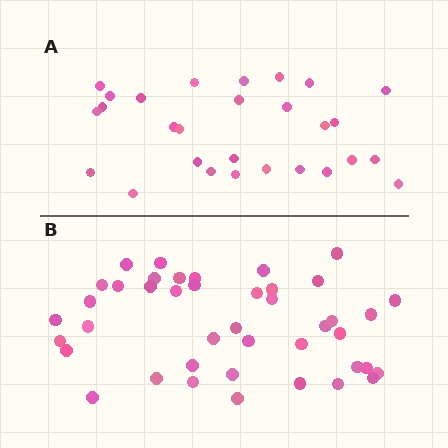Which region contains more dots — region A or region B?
Region B (the bottom region) has more dots.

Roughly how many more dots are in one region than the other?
Region B has approximately 15 more dots than region A.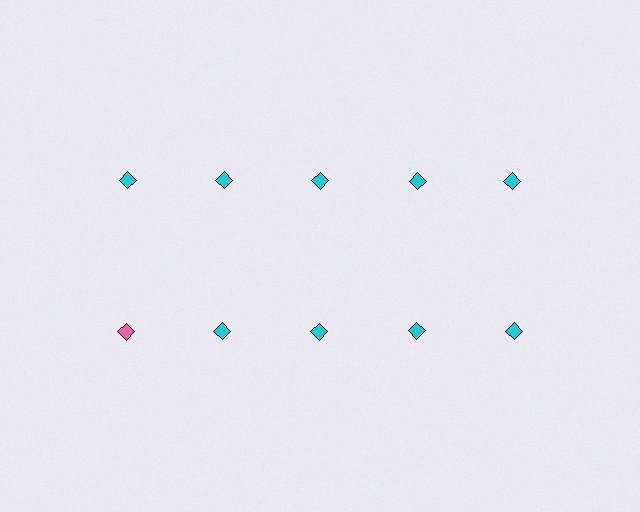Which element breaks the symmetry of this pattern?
The pink diamond in the second row, leftmost column breaks the symmetry. All other shapes are cyan diamonds.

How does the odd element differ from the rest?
It has a different color: pink instead of cyan.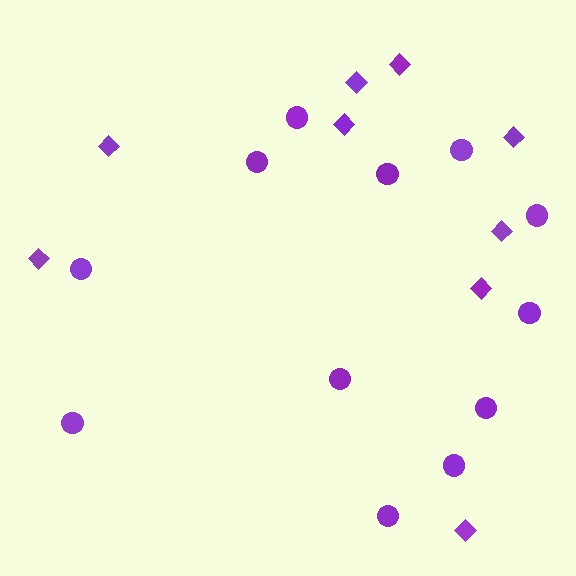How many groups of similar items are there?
There are 2 groups: one group of diamonds (9) and one group of circles (12).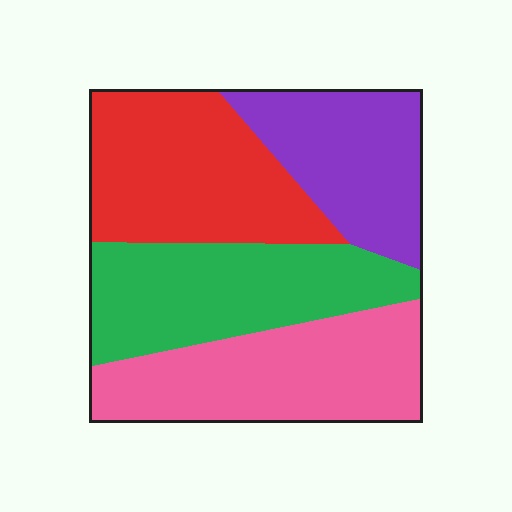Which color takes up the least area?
Purple, at roughly 20%.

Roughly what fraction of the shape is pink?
Pink takes up about one quarter (1/4) of the shape.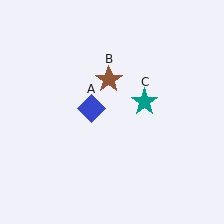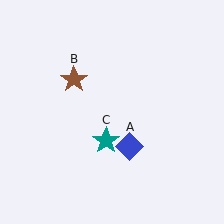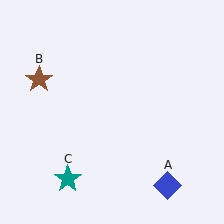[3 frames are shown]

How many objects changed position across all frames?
3 objects changed position: blue diamond (object A), brown star (object B), teal star (object C).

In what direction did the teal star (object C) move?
The teal star (object C) moved down and to the left.